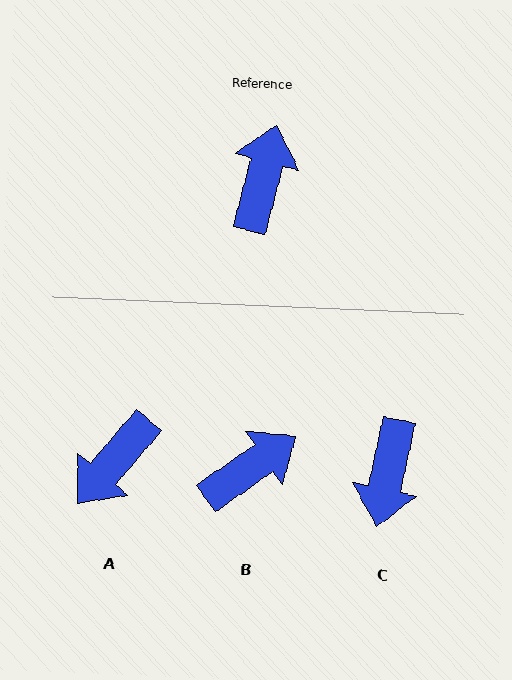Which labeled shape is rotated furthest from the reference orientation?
C, about 177 degrees away.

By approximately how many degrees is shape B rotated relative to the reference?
Approximately 40 degrees clockwise.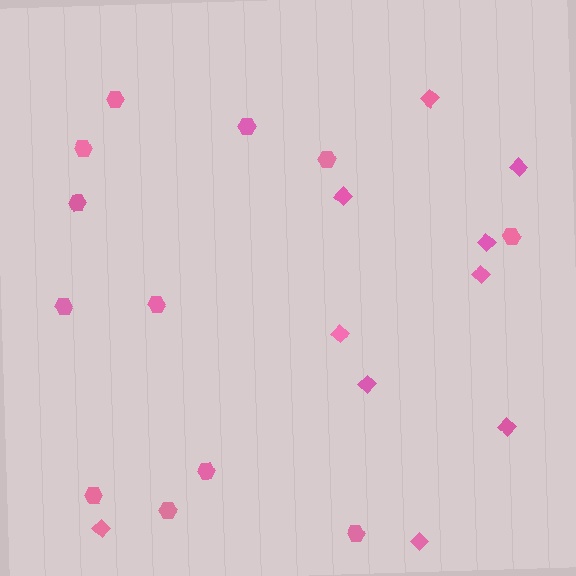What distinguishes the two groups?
There are 2 groups: one group of hexagons (12) and one group of diamonds (10).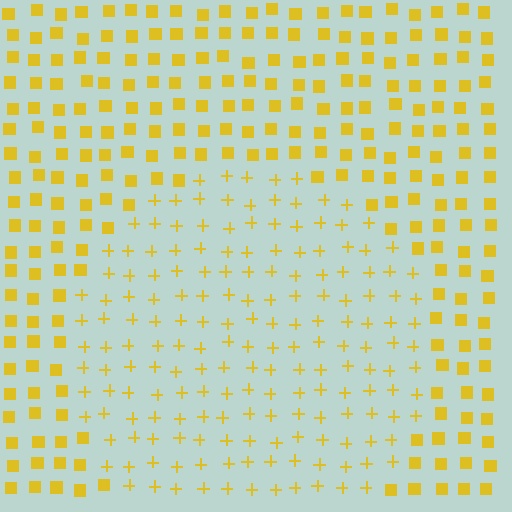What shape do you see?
I see a circle.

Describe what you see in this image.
The image is filled with small yellow elements arranged in a uniform grid. A circle-shaped region contains plus signs, while the surrounding area contains squares. The boundary is defined purely by the change in element shape.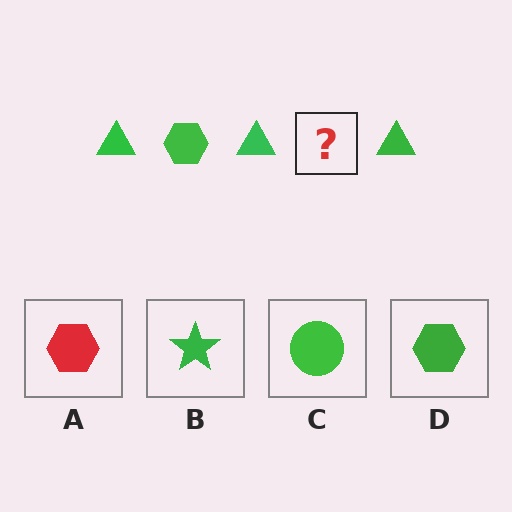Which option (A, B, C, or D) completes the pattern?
D.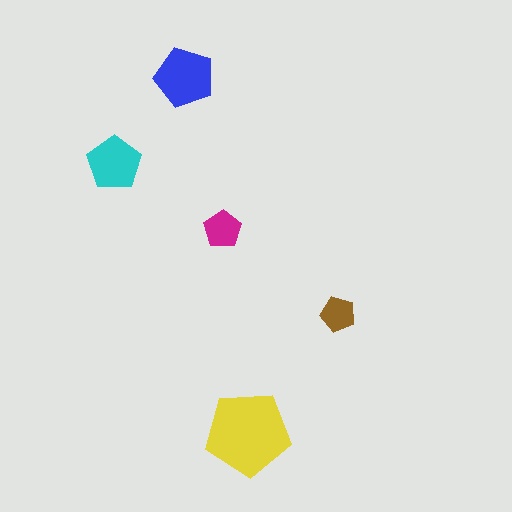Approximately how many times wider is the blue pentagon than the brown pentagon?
About 1.5 times wider.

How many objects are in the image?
There are 5 objects in the image.